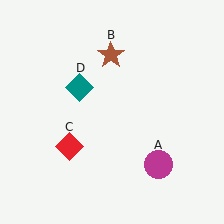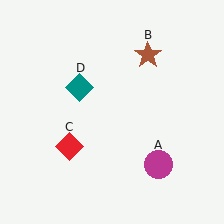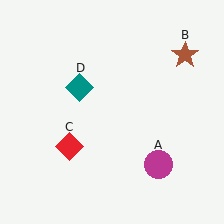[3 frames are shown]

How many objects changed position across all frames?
1 object changed position: brown star (object B).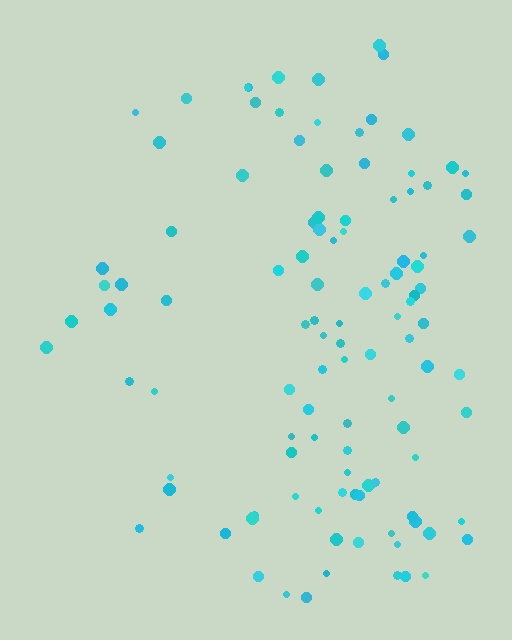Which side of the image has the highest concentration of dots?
The right.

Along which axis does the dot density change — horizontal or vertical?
Horizontal.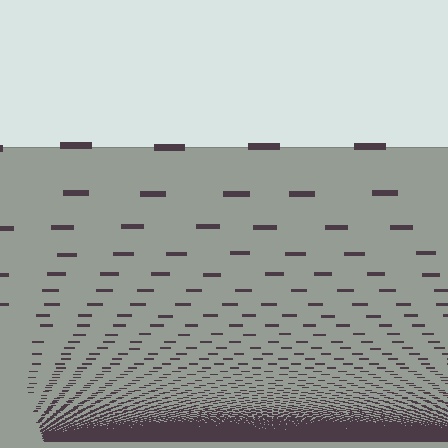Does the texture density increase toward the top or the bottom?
Density increases toward the bottom.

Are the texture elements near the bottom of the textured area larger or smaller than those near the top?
Smaller. The gradient is inverted — elements near the bottom are smaller and denser.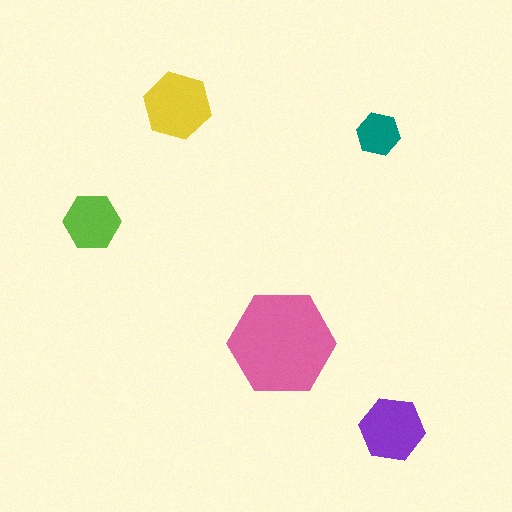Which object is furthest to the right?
The purple hexagon is rightmost.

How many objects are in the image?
There are 5 objects in the image.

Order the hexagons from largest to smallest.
the pink one, the yellow one, the purple one, the lime one, the teal one.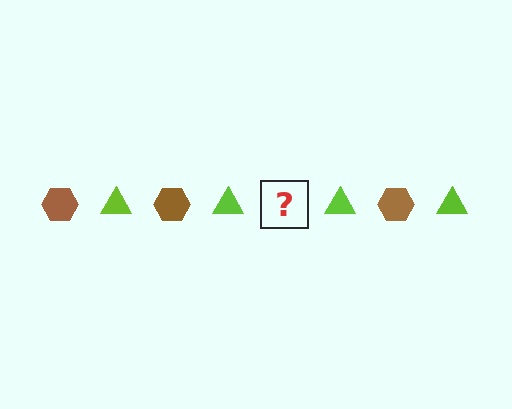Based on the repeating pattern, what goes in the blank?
The blank should be a brown hexagon.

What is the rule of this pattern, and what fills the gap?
The rule is that the pattern alternates between brown hexagon and lime triangle. The gap should be filled with a brown hexagon.